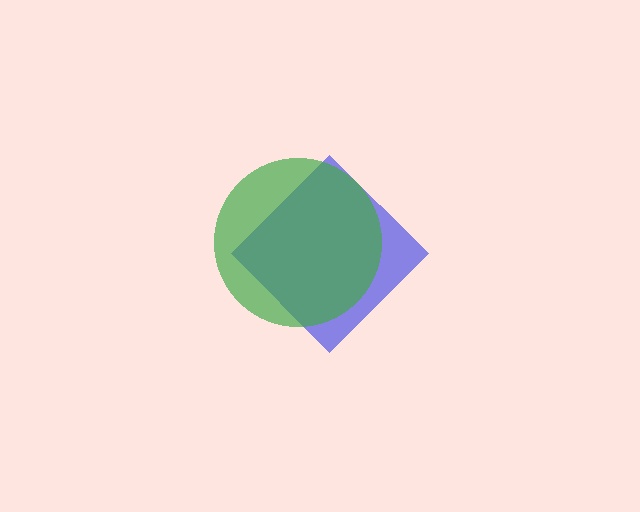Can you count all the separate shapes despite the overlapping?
Yes, there are 2 separate shapes.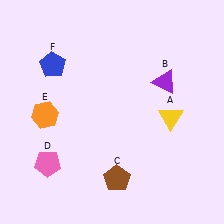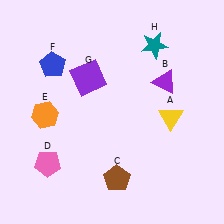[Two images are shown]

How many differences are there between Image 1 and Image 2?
There are 2 differences between the two images.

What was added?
A purple square (G), a teal star (H) were added in Image 2.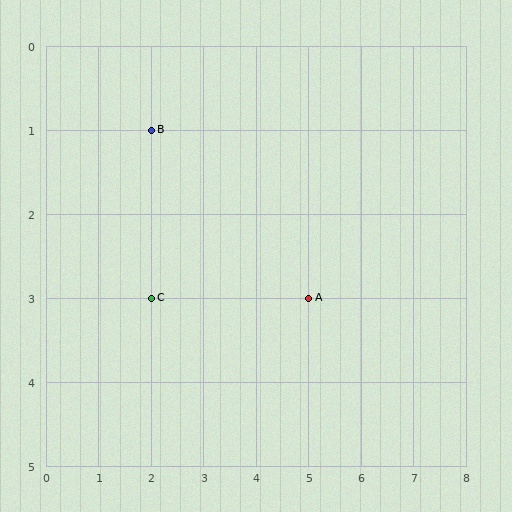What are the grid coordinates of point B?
Point B is at grid coordinates (2, 1).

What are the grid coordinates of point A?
Point A is at grid coordinates (5, 3).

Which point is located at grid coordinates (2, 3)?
Point C is at (2, 3).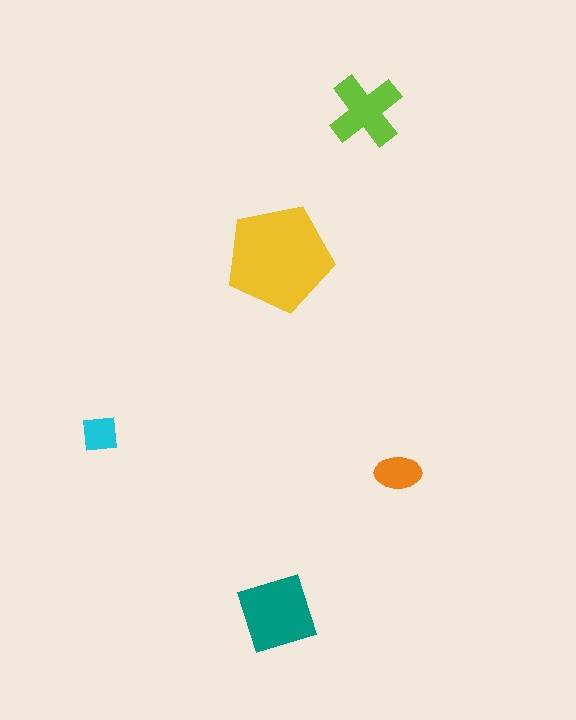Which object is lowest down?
The teal diamond is bottommost.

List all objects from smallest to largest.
The cyan square, the orange ellipse, the lime cross, the teal diamond, the yellow pentagon.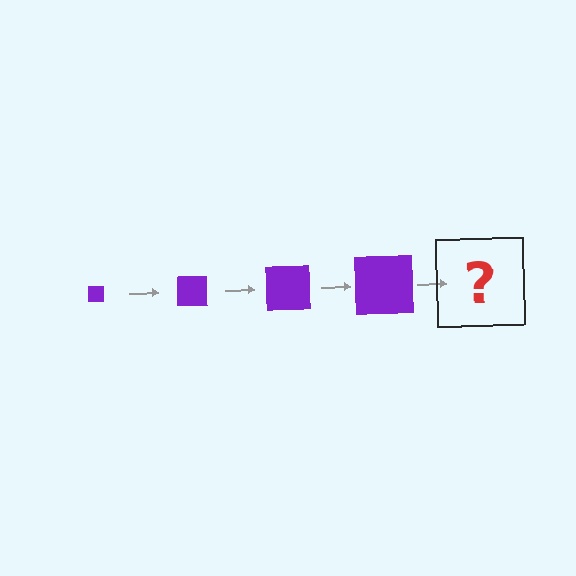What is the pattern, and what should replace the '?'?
The pattern is that the square gets progressively larger each step. The '?' should be a purple square, larger than the previous one.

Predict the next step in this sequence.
The next step is a purple square, larger than the previous one.